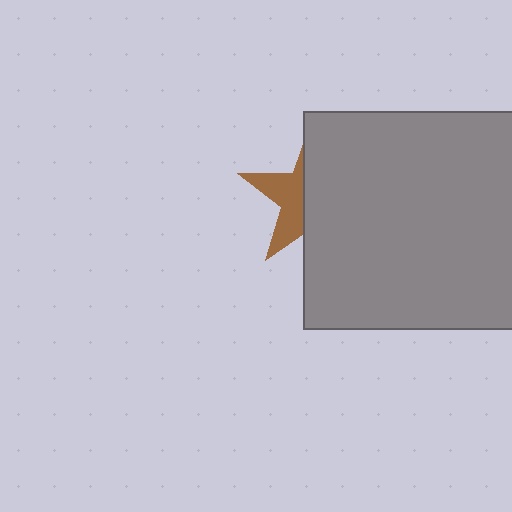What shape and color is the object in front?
The object in front is a gray square.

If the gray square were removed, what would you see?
You would see the complete brown star.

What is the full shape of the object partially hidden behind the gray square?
The partially hidden object is a brown star.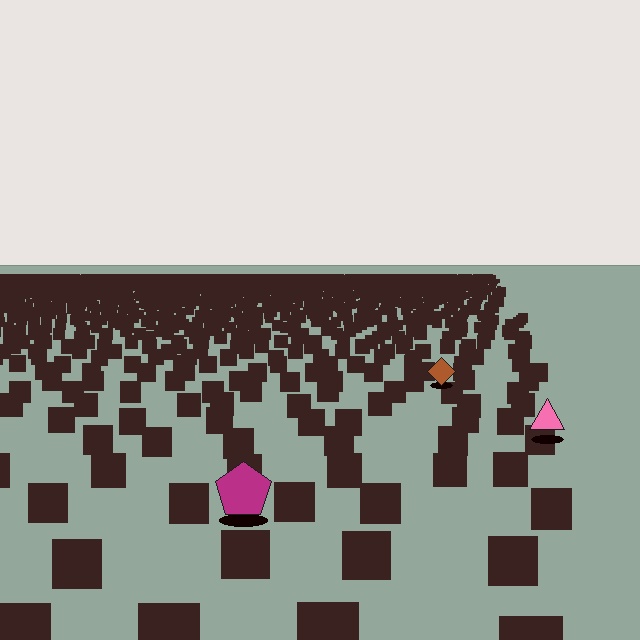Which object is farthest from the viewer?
The brown diamond is farthest from the viewer. It appears smaller and the ground texture around it is denser.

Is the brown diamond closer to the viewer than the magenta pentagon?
No. The magenta pentagon is closer — you can tell from the texture gradient: the ground texture is coarser near it.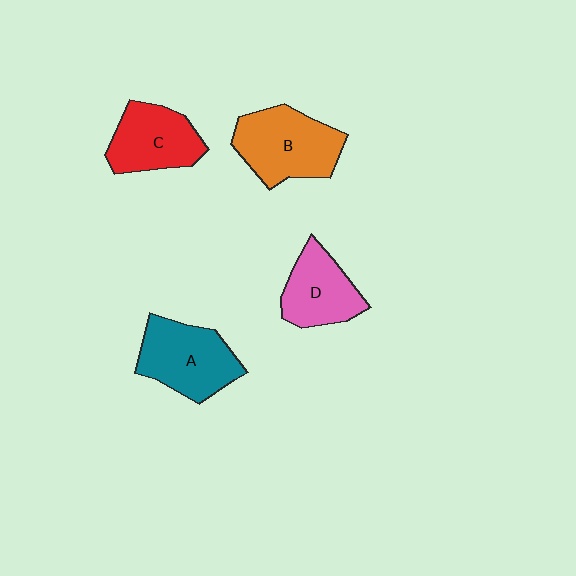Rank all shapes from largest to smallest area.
From largest to smallest: B (orange), A (teal), C (red), D (pink).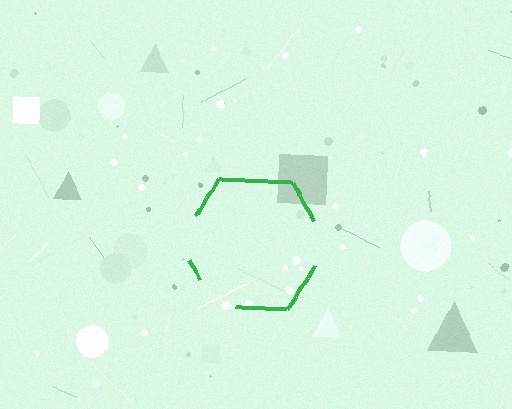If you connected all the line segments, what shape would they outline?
They would outline a hexagon.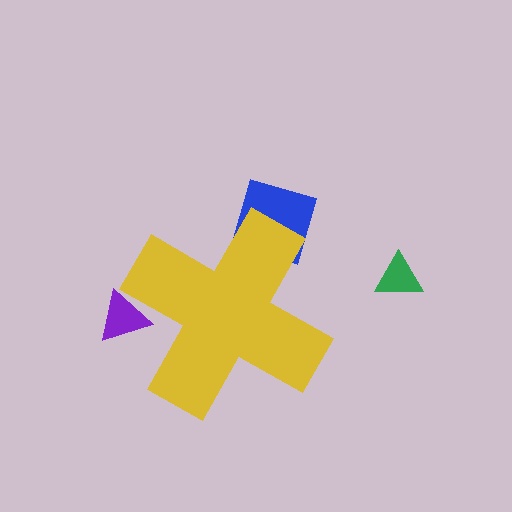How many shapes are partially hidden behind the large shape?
2 shapes are partially hidden.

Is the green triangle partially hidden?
No, the green triangle is fully visible.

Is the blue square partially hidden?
Yes, the blue square is partially hidden behind the yellow cross.